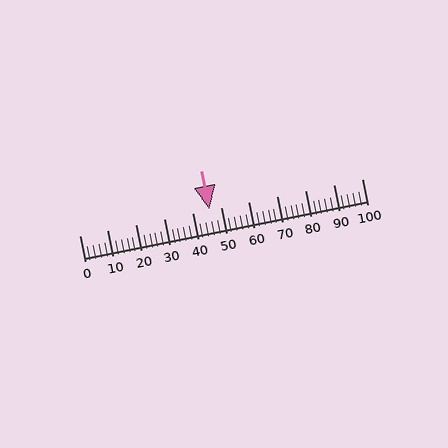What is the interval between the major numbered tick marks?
The major tick marks are spaced 10 units apart.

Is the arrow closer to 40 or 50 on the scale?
The arrow is closer to 50.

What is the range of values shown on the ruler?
The ruler shows values from 0 to 100.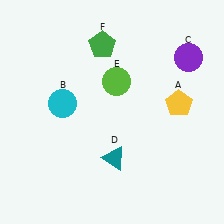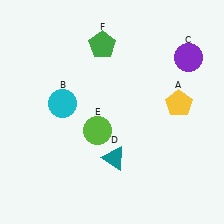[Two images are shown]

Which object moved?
The lime circle (E) moved down.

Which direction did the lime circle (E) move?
The lime circle (E) moved down.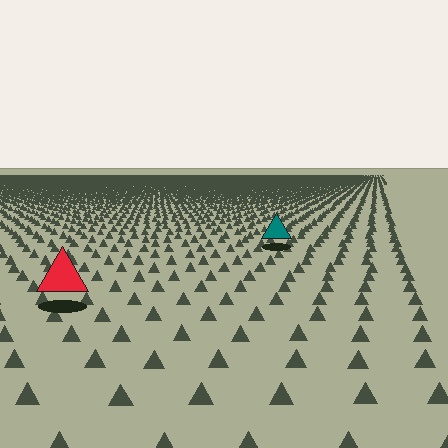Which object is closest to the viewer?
The red triangle is closest. The texture marks near it are larger and more spread out.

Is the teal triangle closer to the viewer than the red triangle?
No. The red triangle is closer — you can tell from the texture gradient: the ground texture is coarser near it.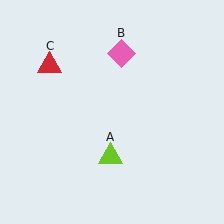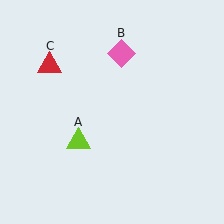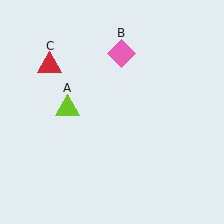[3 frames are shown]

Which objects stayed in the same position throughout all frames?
Pink diamond (object B) and red triangle (object C) remained stationary.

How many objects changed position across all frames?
1 object changed position: lime triangle (object A).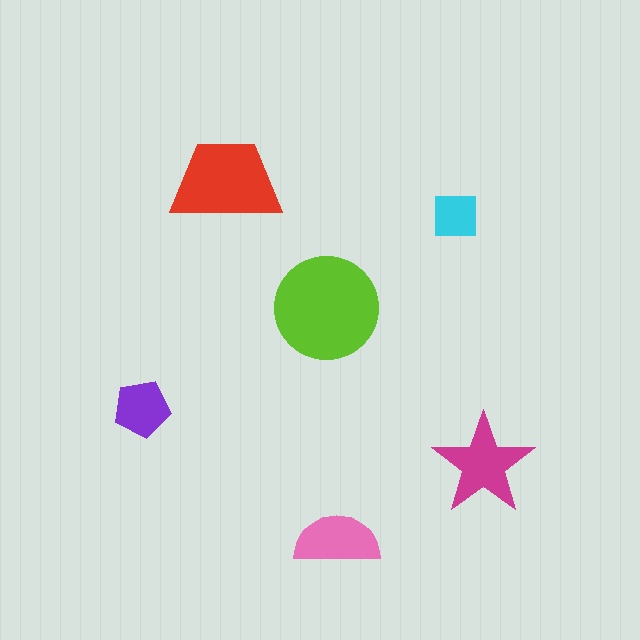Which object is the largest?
The lime circle.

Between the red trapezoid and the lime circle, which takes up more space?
The lime circle.